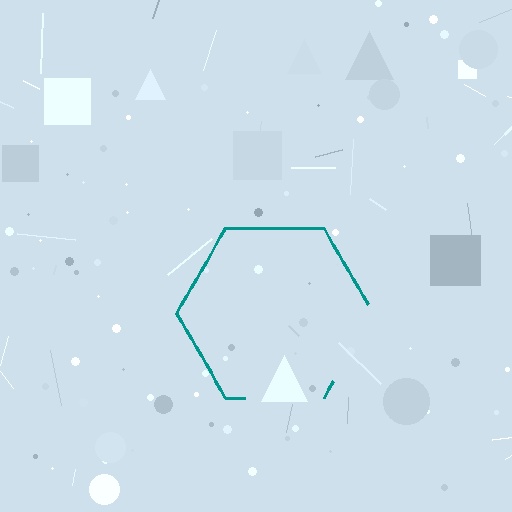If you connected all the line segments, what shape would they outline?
They would outline a hexagon.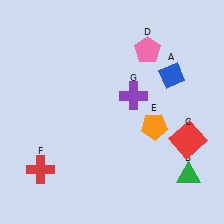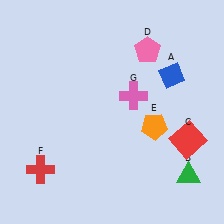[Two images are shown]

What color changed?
The cross (G) changed from purple in Image 1 to pink in Image 2.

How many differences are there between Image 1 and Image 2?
There is 1 difference between the two images.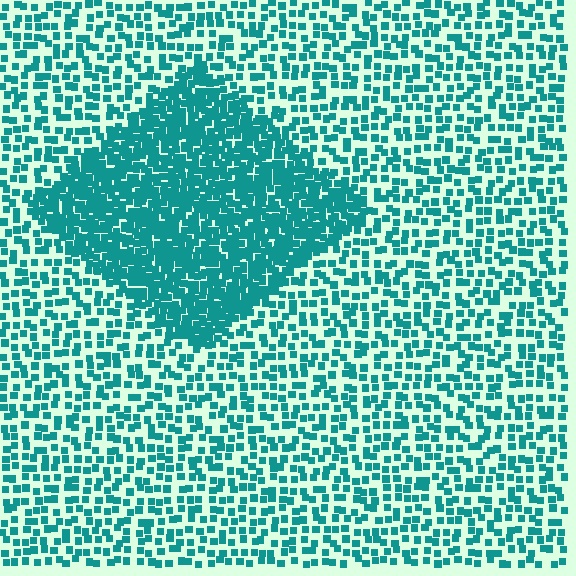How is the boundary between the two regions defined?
The boundary is defined by a change in element density (approximately 2.4x ratio). All elements are the same color, size, and shape.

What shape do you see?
I see a diamond.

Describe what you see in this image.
The image contains small teal elements arranged at two different densities. A diamond-shaped region is visible where the elements are more densely packed than the surrounding area.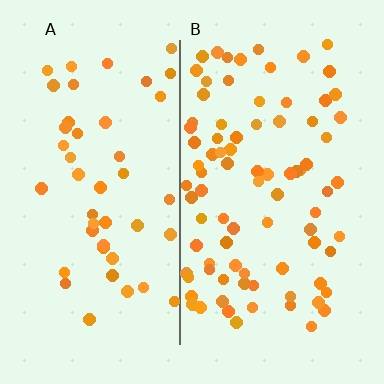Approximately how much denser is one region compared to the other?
Approximately 1.9× — region B over region A.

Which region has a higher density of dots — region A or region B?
B (the right).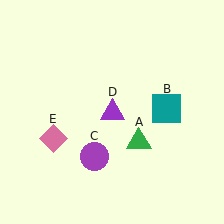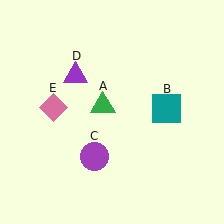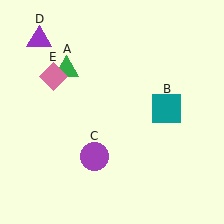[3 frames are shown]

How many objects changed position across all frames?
3 objects changed position: green triangle (object A), purple triangle (object D), pink diamond (object E).